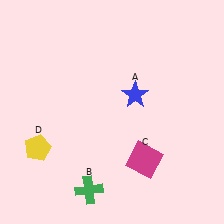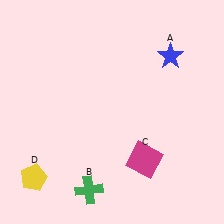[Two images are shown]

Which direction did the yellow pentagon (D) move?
The yellow pentagon (D) moved down.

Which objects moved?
The objects that moved are: the blue star (A), the yellow pentagon (D).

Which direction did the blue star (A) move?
The blue star (A) moved up.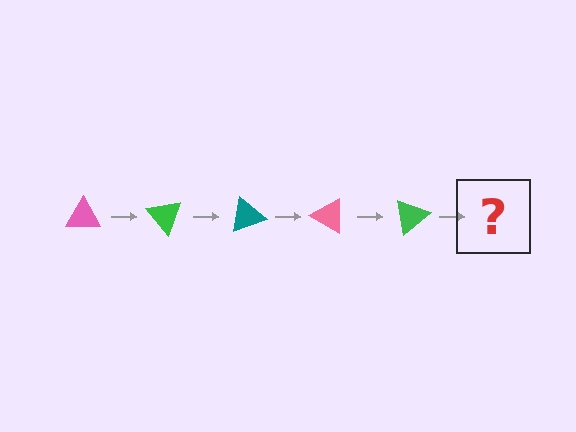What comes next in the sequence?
The next element should be a teal triangle, rotated 250 degrees from the start.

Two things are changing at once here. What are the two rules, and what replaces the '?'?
The two rules are that it rotates 50 degrees each step and the color cycles through pink, green, and teal. The '?' should be a teal triangle, rotated 250 degrees from the start.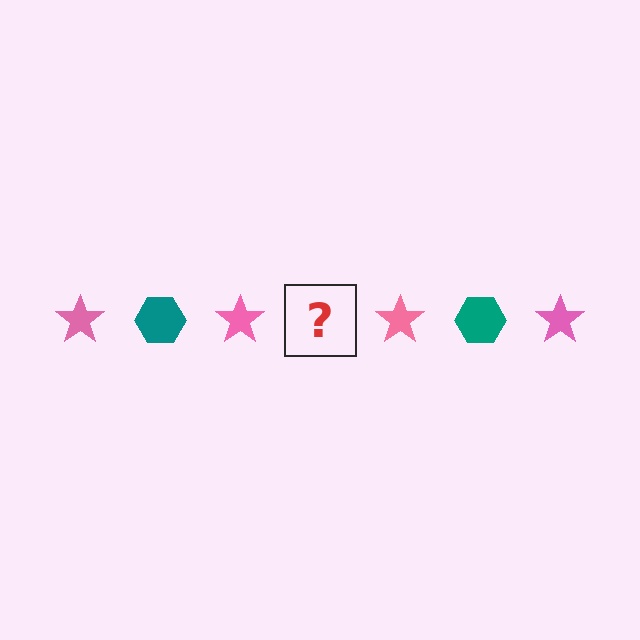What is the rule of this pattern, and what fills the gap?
The rule is that the pattern alternates between pink star and teal hexagon. The gap should be filled with a teal hexagon.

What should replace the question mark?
The question mark should be replaced with a teal hexagon.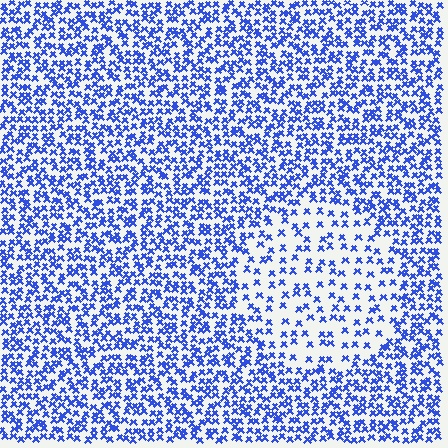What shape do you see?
I see a circle.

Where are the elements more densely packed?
The elements are more densely packed outside the circle boundary.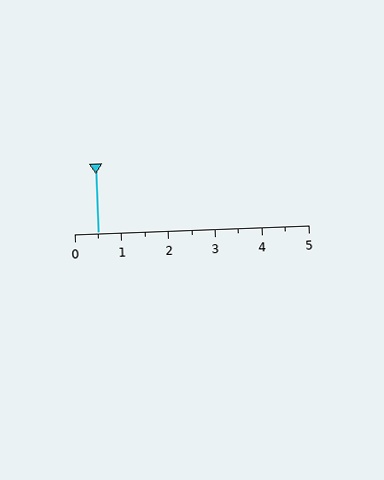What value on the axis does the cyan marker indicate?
The marker indicates approximately 0.5.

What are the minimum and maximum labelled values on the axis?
The axis runs from 0 to 5.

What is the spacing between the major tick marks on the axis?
The major ticks are spaced 1 apart.